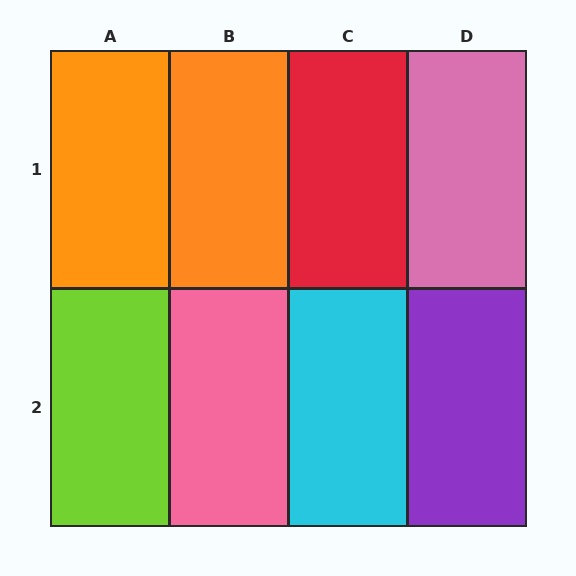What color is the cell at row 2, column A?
Lime.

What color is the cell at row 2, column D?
Purple.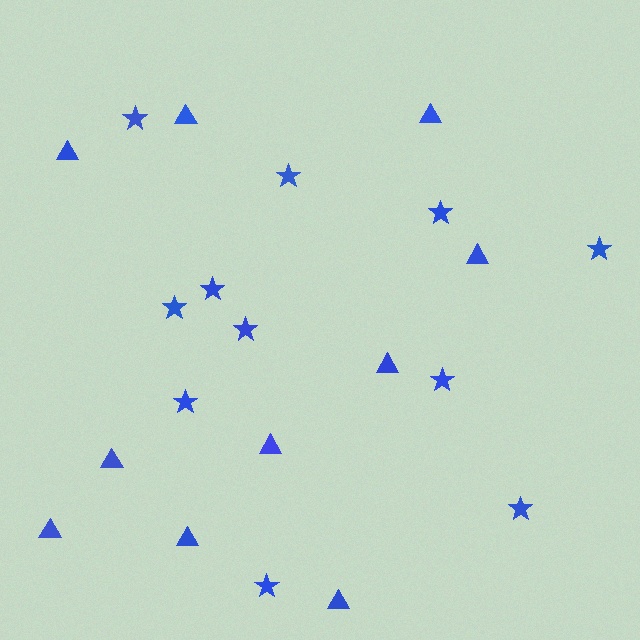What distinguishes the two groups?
There are 2 groups: one group of triangles (10) and one group of stars (11).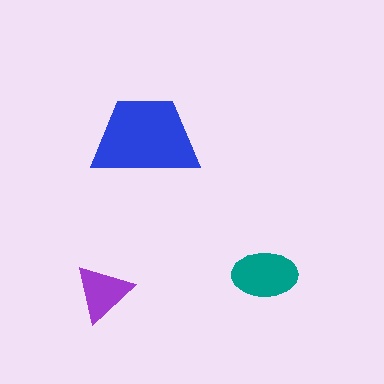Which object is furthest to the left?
The purple triangle is leftmost.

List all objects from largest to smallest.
The blue trapezoid, the teal ellipse, the purple triangle.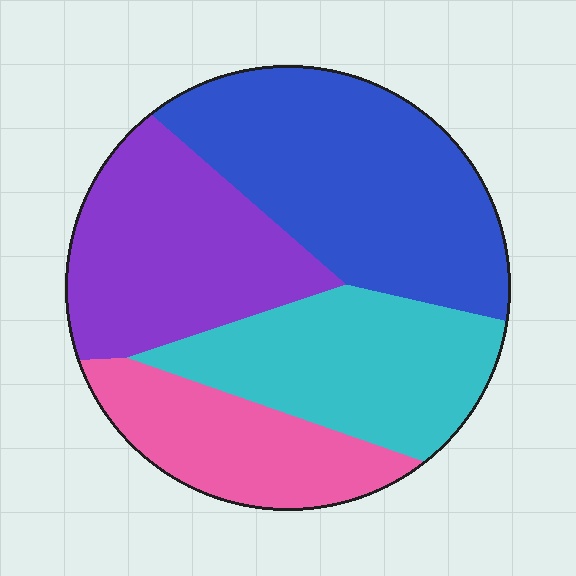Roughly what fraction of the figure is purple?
Purple takes up about one quarter (1/4) of the figure.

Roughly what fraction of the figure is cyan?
Cyan takes up between a sixth and a third of the figure.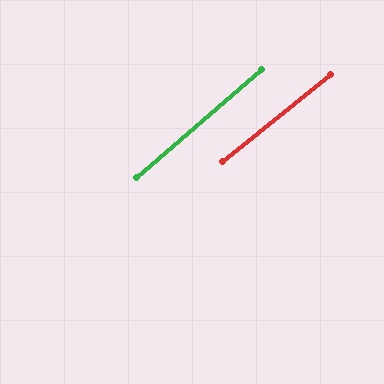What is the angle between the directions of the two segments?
Approximately 2 degrees.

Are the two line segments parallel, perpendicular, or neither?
Parallel — their directions differ by only 2.0°.